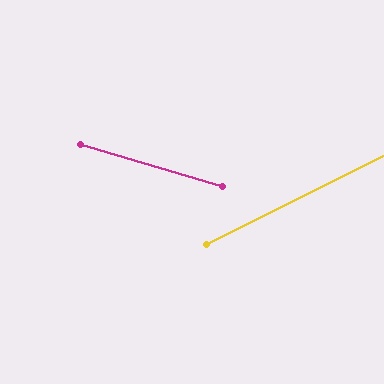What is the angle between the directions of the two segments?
Approximately 43 degrees.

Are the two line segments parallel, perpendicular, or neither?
Neither parallel nor perpendicular — they differ by about 43°.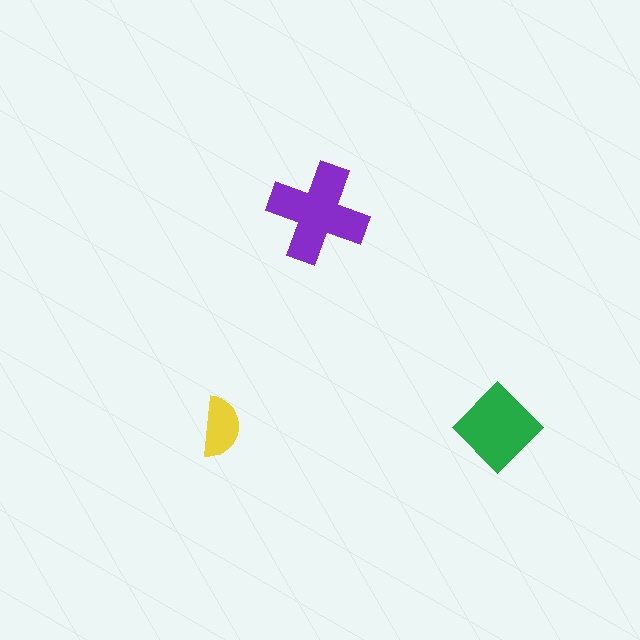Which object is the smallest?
The yellow semicircle.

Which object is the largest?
The purple cross.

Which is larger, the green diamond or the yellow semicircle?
The green diamond.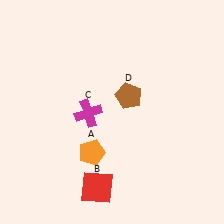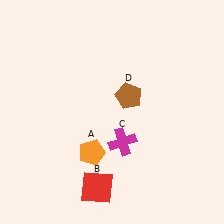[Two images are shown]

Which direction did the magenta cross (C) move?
The magenta cross (C) moved right.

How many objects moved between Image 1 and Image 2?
1 object moved between the two images.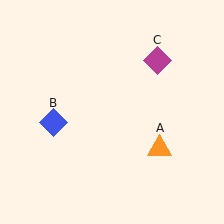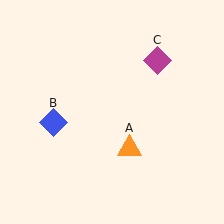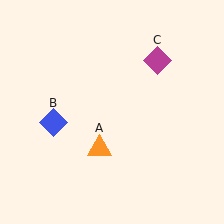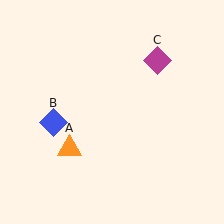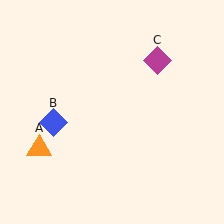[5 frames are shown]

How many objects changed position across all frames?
1 object changed position: orange triangle (object A).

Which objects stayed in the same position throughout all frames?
Blue diamond (object B) and magenta diamond (object C) remained stationary.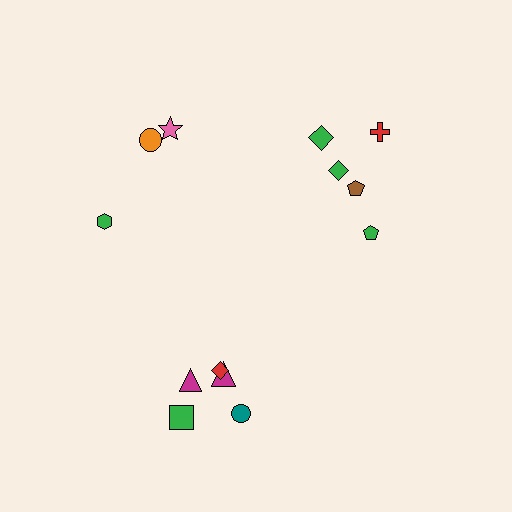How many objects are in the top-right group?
There are 5 objects.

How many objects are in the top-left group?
There are 3 objects.